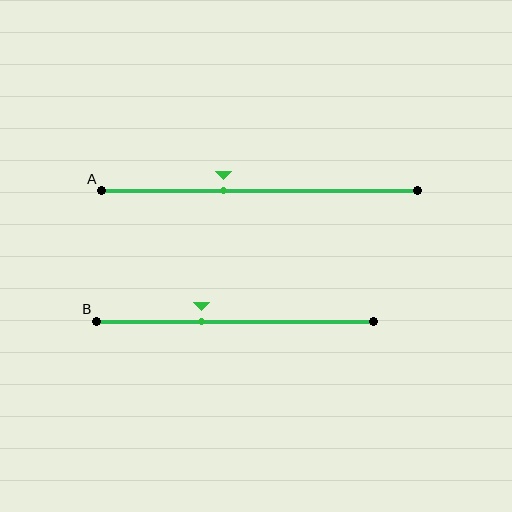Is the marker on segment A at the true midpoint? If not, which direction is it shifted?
No, the marker on segment A is shifted to the left by about 12% of the segment length.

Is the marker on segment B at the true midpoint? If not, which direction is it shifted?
No, the marker on segment B is shifted to the left by about 12% of the segment length.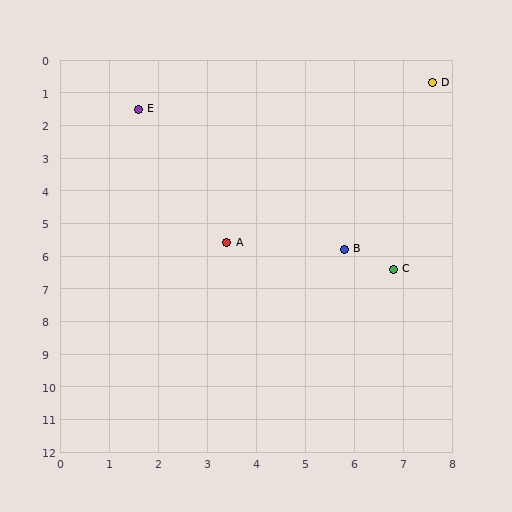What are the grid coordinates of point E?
Point E is at approximately (1.6, 1.5).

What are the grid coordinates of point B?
Point B is at approximately (5.8, 5.8).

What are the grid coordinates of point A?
Point A is at approximately (3.4, 5.6).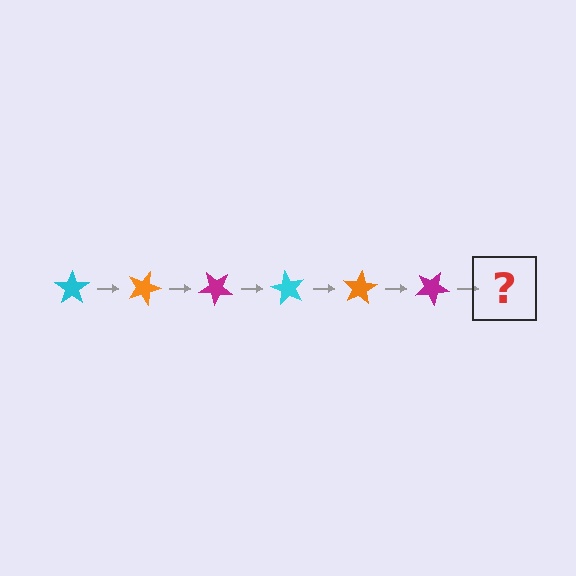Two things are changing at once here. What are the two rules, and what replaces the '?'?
The two rules are that it rotates 20 degrees each step and the color cycles through cyan, orange, and magenta. The '?' should be a cyan star, rotated 120 degrees from the start.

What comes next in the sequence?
The next element should be a cyan star, rotated 120 degrees from the start.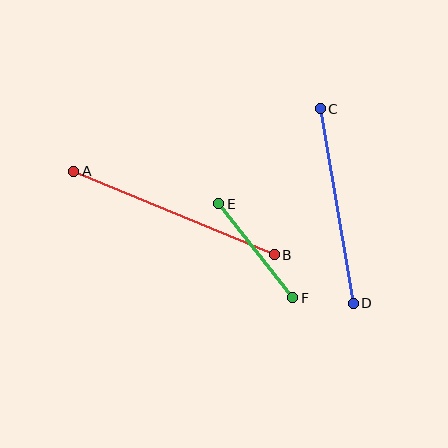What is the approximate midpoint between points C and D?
The midpoint is at approximately (337, 206) pixels.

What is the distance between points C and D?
The distance is approximately 197 pixels.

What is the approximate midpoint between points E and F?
The midpoint is at approximately (256, 251) pixels.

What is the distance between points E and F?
The distance is approximately 120 pixels.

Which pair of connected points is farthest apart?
Points A and B are farthest apart.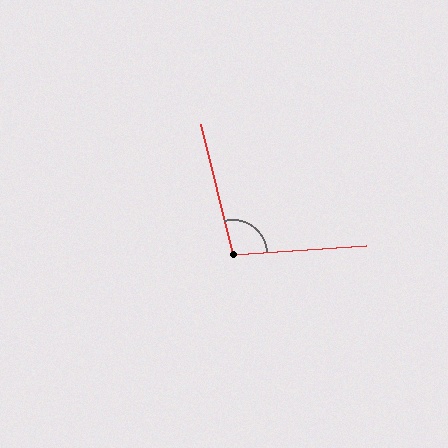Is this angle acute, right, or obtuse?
It is obtuse.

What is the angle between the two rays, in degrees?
Approximately 100 degrees.